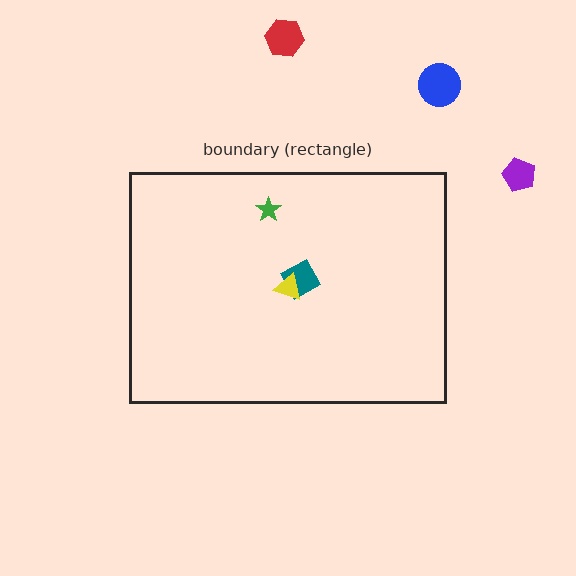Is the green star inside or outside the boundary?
Inside.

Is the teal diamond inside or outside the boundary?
Inside.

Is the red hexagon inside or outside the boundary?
Outside.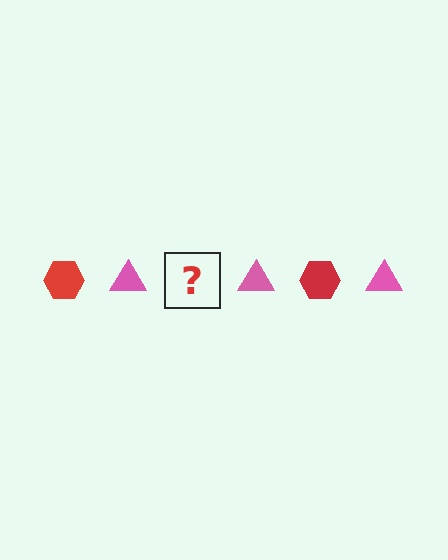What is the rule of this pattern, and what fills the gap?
The rule is that the pattern alternates between red hexagon and pink triangle. The gap should be filled with a red hexagon.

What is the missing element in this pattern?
The missing element is a red hexagon.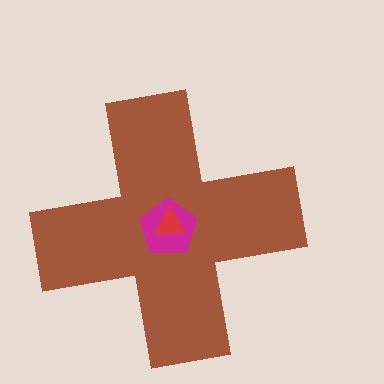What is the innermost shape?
The red triangle.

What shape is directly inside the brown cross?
The magenta pentagon.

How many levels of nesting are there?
3.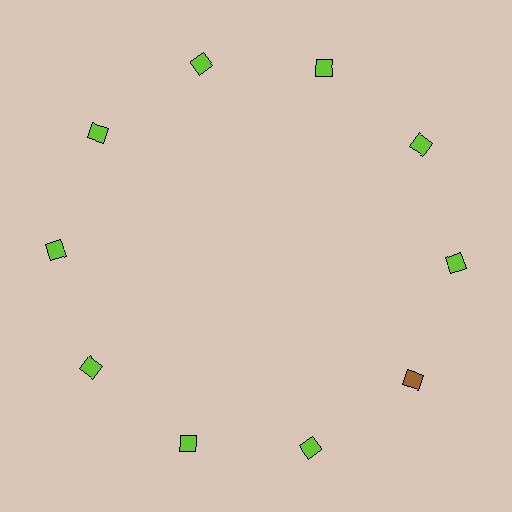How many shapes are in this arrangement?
There are 10 shapes arranged in a ring pattern.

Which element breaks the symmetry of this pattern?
The brown diamond at roughly the 4 o'clock position breaks the symmetry. All other shapes are lime diamonds.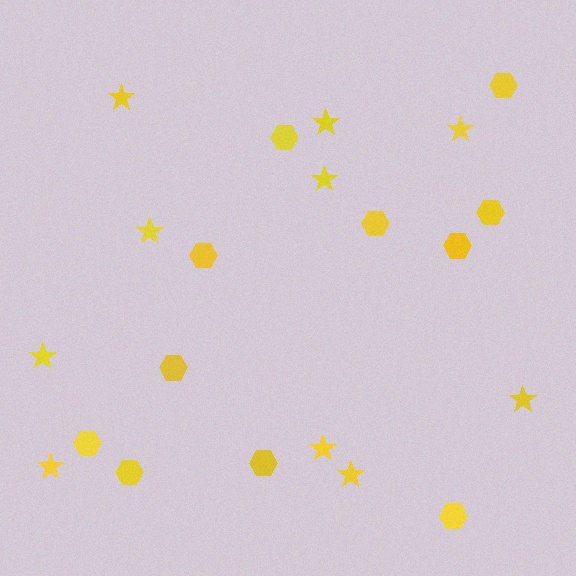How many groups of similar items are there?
There are 2 groups: one group of stars (10) and one group of hexagons (11).